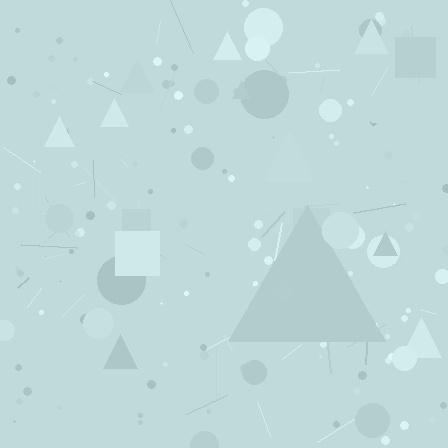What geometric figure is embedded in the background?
A triangle is embedded in the background.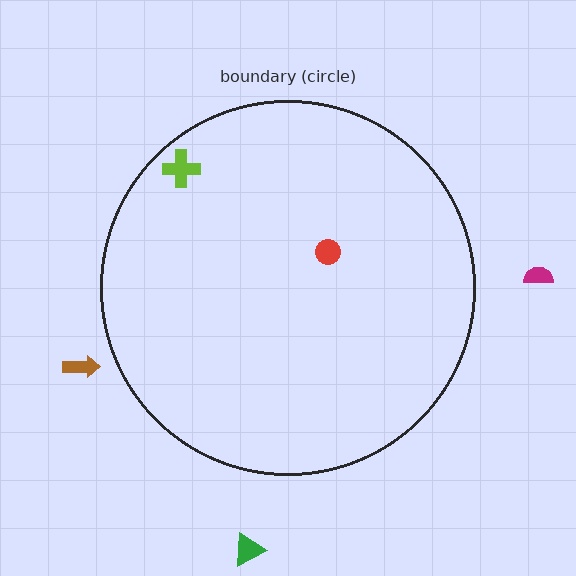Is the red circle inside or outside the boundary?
Inside.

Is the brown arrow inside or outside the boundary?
Outside.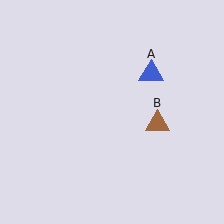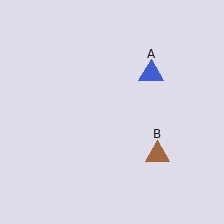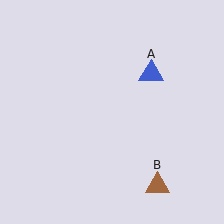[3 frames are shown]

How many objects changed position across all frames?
1 object changed position: brown triangle (object B).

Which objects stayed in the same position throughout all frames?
Blue triangle (object A) remained stationary.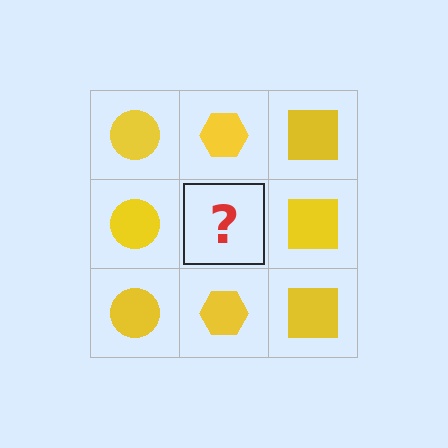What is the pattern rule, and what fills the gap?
The rule is that each column has a consistent shape. The gap should be filled with a yellow hexagon.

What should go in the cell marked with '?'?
The missing cell should contain a yellow hexagon.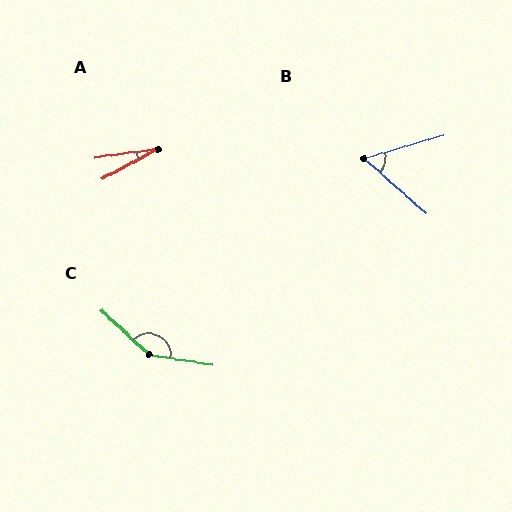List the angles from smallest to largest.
A (20°), B (57°), C (145°).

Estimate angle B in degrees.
Approximately 57 degrees.